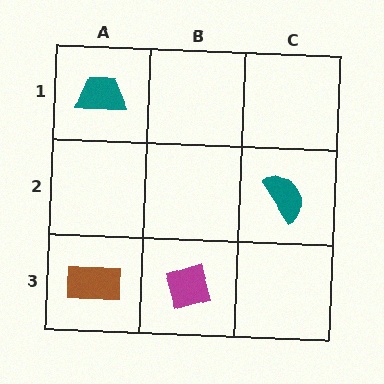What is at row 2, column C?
A teal semicircle.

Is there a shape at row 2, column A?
No, that cell is empty.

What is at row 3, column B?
A magenta diamond.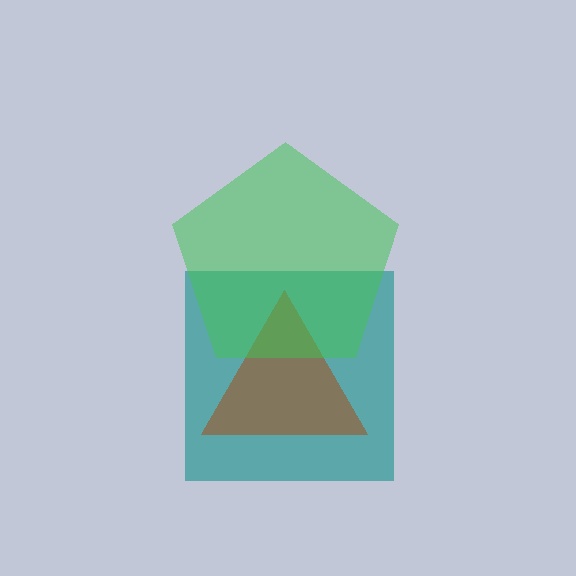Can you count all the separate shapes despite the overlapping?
Yes, there are 3 separate shapes.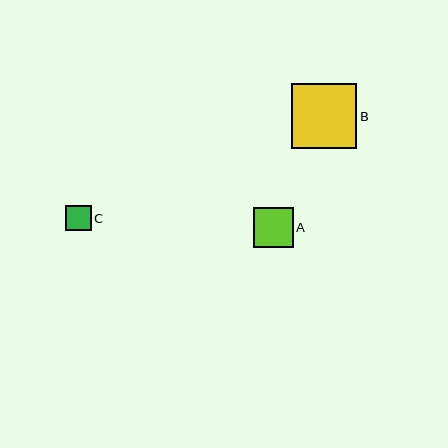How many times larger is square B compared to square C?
Square B is approximately 2.5 times the size of square C.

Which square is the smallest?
Square C is the smallest with a size of approximately 26 pixels.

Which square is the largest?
Square B is the largest with a size of approximately 65 pixels.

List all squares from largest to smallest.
From largest to smallest: B, A, C.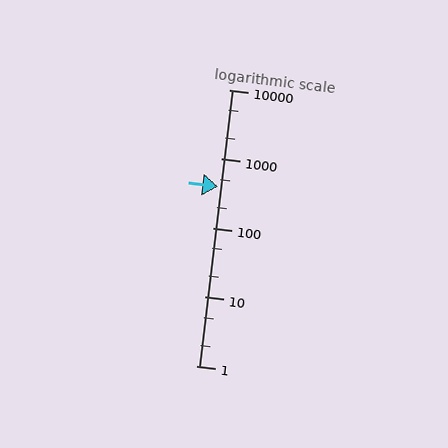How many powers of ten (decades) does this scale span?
The scale spans 4 decades, from 1 to 10000.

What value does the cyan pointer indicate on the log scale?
The pointer indicates approximately 390.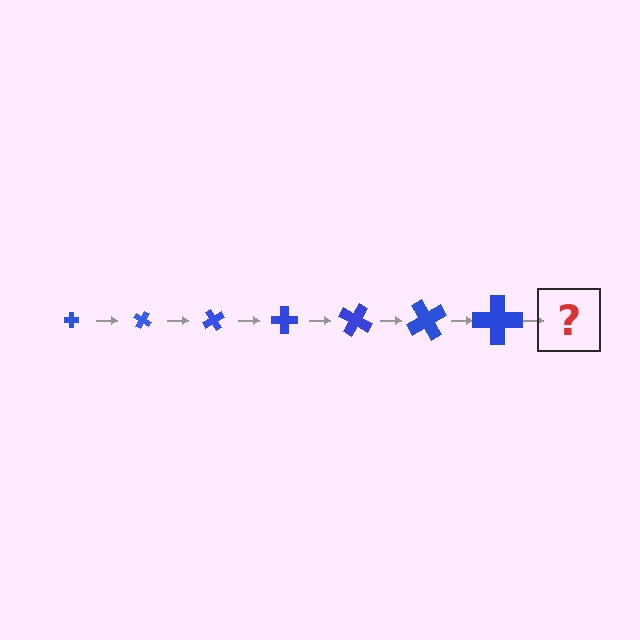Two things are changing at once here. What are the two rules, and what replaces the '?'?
The two rules are that the cross grows larger each step and it rotates 30 degrees each step. The '?' should be a cross, larger than the previous one and rotated 210 degrees from the start.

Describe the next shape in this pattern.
It should be a cross, larger than the previous one and rotated 210 degrees from the start.